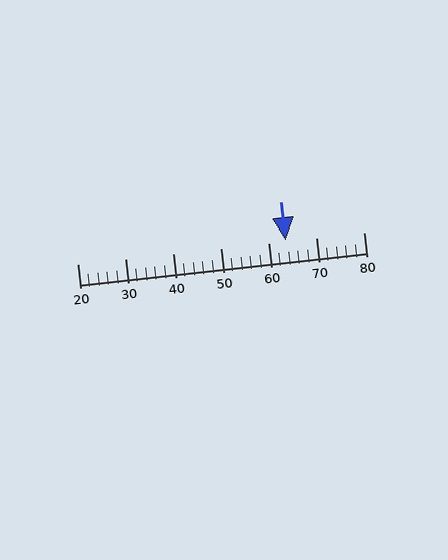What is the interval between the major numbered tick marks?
The major tick marks are spaced 10 units apart.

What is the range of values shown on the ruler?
The ruler shows values from 20 to 80.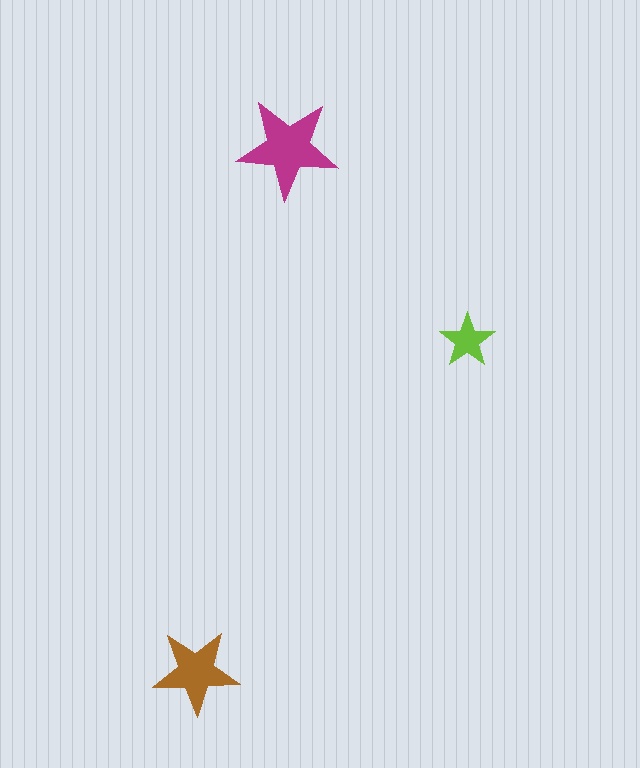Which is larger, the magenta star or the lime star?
The magenta one.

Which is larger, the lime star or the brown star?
The brown one.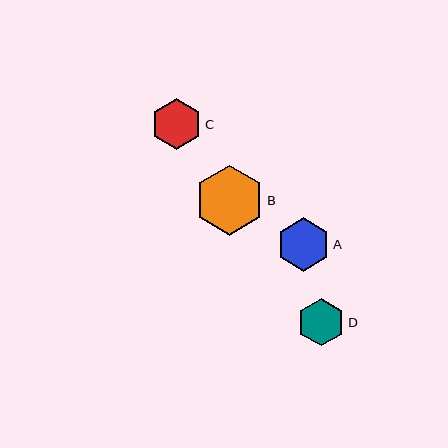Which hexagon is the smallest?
Hexagon D is the smallest with a size of approximately 47 pixels.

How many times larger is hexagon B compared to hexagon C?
Hexagon B is approximately 1.4 times the size of hexagon C.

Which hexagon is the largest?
Hexagon B is the largest with a size of approximately 70 pixels.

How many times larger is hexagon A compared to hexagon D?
Hexagon A is approximately 1.1 times the size of hexagon D.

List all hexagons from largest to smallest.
From largest to smallest: B, A, C, D.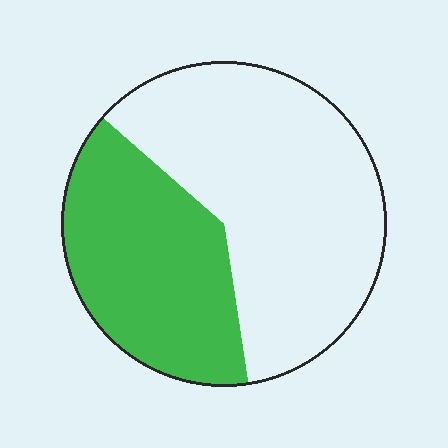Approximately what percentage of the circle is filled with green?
Approximately 40%.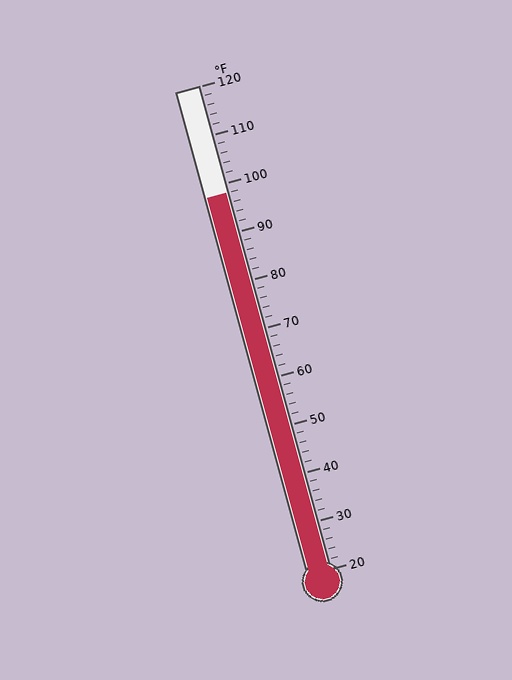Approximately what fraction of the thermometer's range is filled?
The thermometer is filled to approximately 80% of its range.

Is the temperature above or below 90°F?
The temperature is above 90°F.